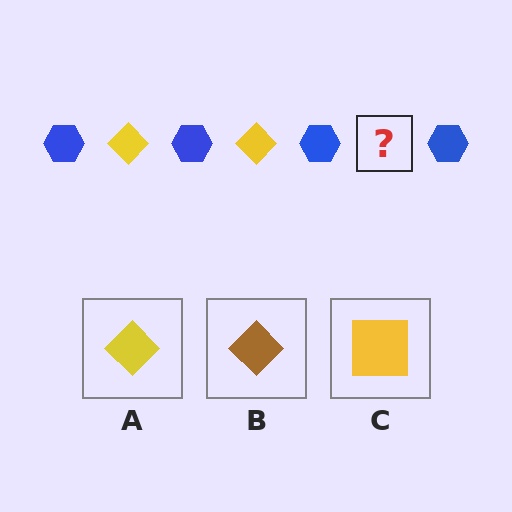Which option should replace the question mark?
Option A.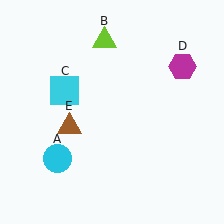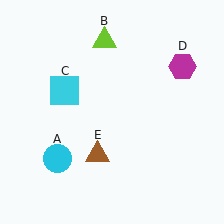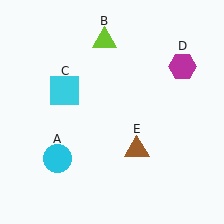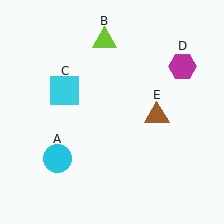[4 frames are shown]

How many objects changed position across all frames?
1 object changed position: brown triangle (object E).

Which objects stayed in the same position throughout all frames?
Cyan circle (object A) and lime triangle (object B) and cyan square (object C) and magenta hexagon (object D) remained stationary.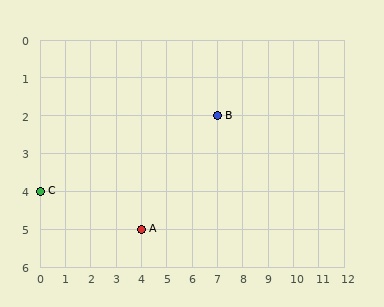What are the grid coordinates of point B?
Point B is at grid coordinates (7, 2).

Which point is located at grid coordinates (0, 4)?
Point C is at (0, 4).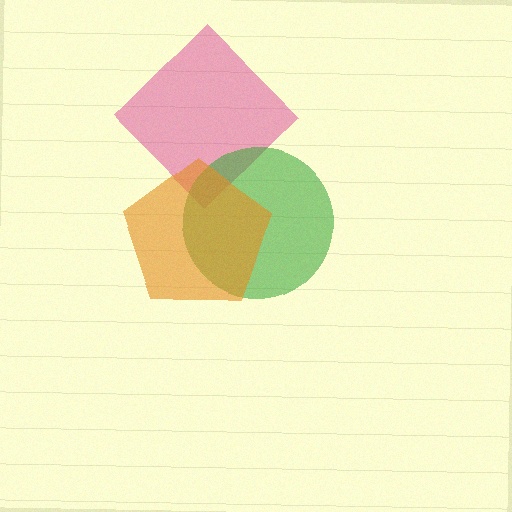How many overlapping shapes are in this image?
There are 3 overlapping shapes in the image.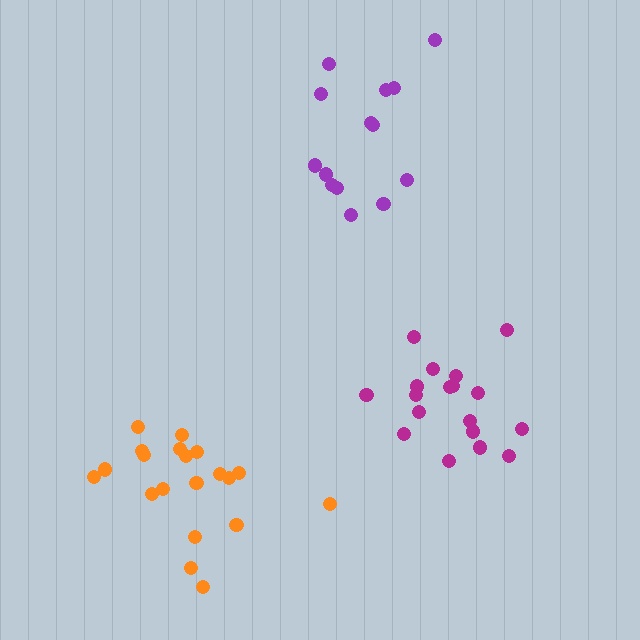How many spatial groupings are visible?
There are 3 spatial groupings.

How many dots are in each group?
Group 1: 18 dots, Group 2: 20 dots, Group 3: 14 dots (52 total).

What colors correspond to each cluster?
The clusters are colored: magenta, orange, purple.